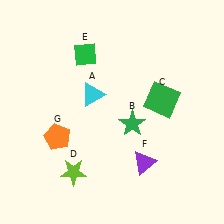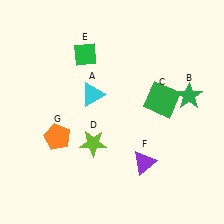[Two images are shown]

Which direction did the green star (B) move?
The green star (B) moved right.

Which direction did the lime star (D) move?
The lime star (D) moved up.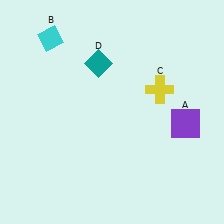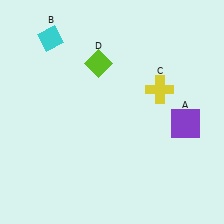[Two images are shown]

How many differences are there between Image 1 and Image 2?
There is 1 difference between the two images.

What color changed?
The diamond (D) changed from teal in Image 1 to lime in Image 2.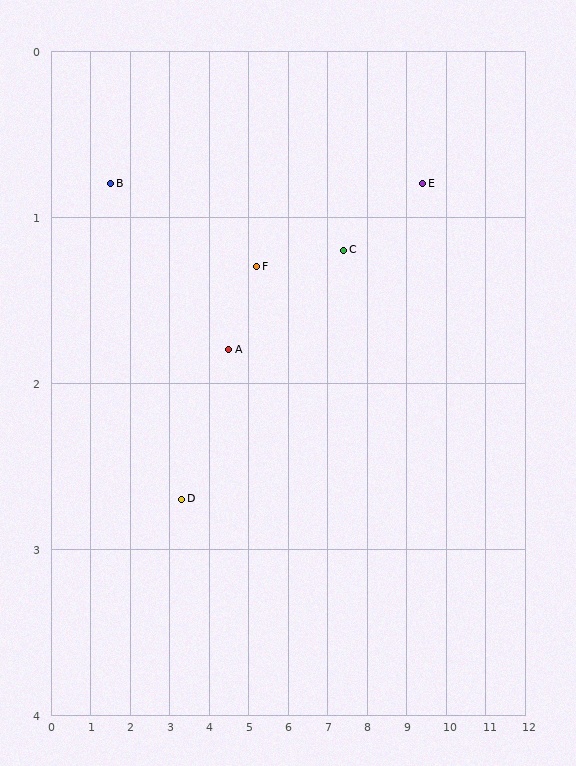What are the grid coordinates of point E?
Point E is at approximately (9.4, 0.8).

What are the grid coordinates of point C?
Point C is at approximately (7.4, 1.2).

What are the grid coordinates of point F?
Point F is at approximately (5.2, 1.3).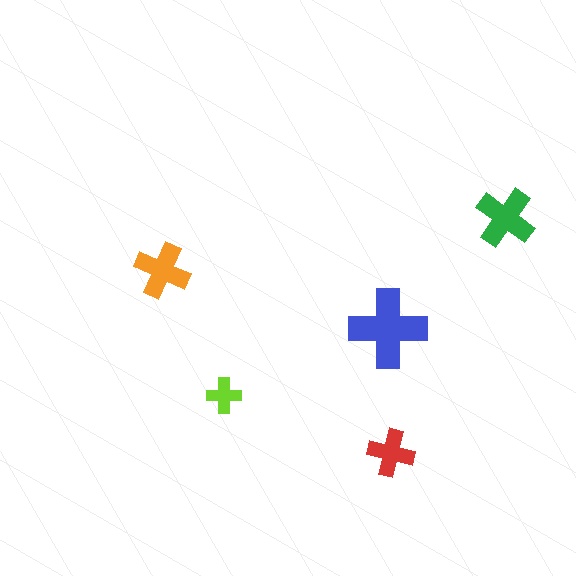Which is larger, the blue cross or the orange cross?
The blue one.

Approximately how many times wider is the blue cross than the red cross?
About 1.5 times wider.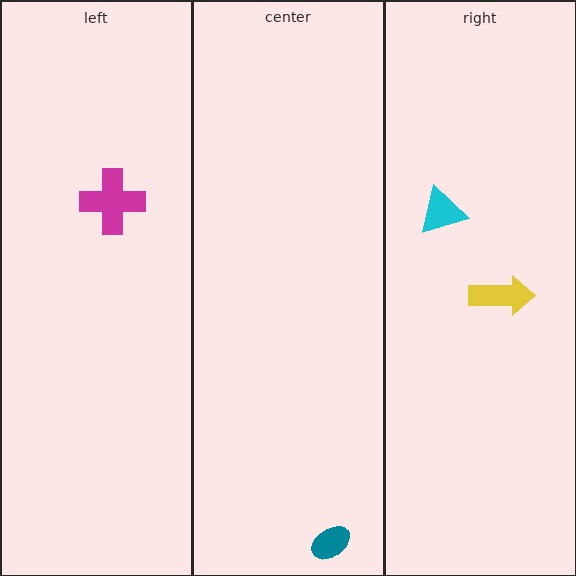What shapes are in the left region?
The magenta cross.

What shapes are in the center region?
The teal ellipse.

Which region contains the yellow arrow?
The right region.